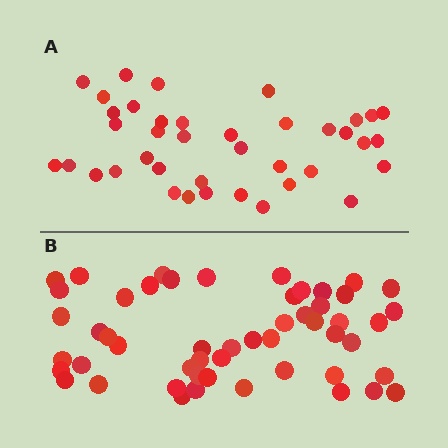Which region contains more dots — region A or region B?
Region B (the bottom region) has more dots.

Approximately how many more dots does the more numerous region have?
Region B has approximately 15 more dots than region A.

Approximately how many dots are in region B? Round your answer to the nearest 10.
About 50 dots. (The exact count is 52, which rounds to 50.)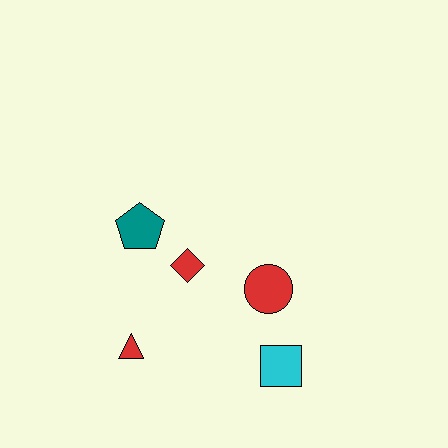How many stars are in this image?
There are no stars.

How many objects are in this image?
There are 5 objects.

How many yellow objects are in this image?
There are no yellow objects.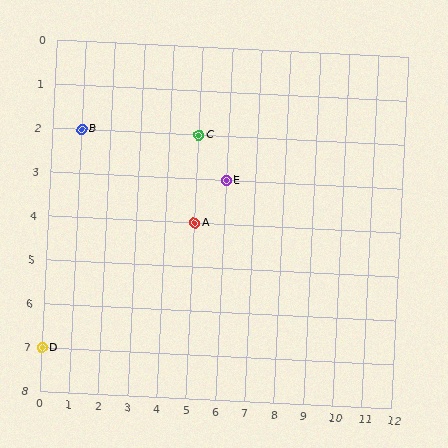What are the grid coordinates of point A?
Point A is at grid coordinates (5, 4).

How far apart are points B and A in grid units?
Points B and A are 4 columns and 2 rows apart (about 4.5 grid units diagonally).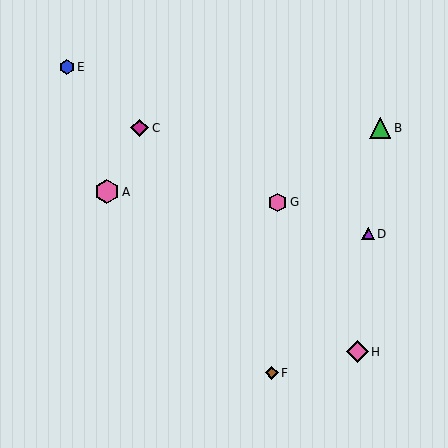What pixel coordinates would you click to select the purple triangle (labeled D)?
Click at (368, 234) to select the purple triangle D.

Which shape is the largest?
The pink hexagon (labeled A) is the largest.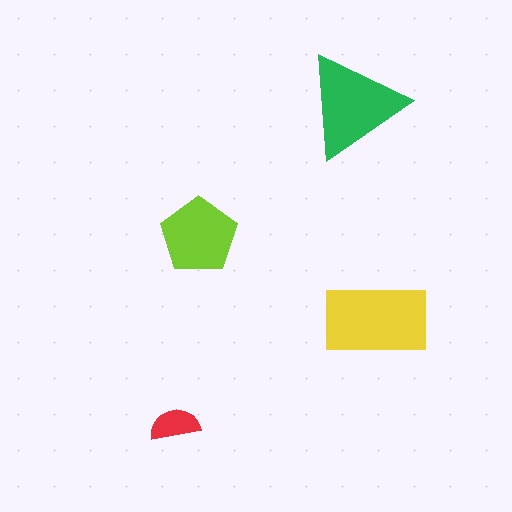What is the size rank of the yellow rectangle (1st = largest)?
1st.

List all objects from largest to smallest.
The yellow rectangle, the green triangle, the lime pentagon, the red semicircle.